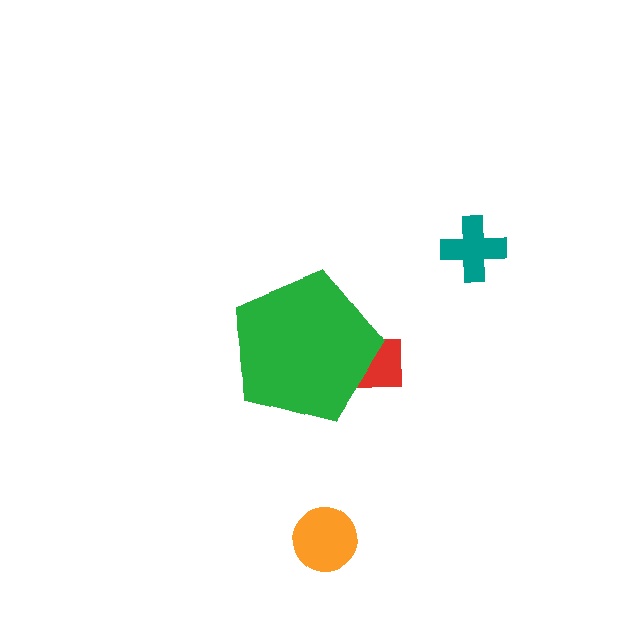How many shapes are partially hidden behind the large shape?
1 shape is partially hidden.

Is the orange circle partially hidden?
No, the orange circle is fully visible.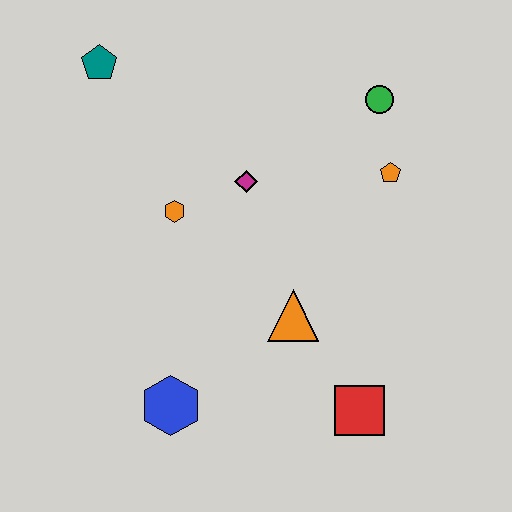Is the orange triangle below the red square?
No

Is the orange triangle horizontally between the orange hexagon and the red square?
Yes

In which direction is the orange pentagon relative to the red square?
The orange pentagon is above the red square.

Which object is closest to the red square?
The orange triangle is closest to the red square.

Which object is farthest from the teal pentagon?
The red square is farthest from the teal pentagon.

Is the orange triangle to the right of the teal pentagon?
Yes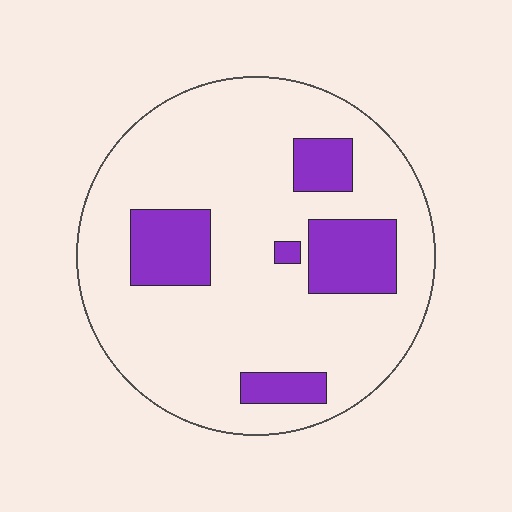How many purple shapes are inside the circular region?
5.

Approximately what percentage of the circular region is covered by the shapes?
Approximately 20%.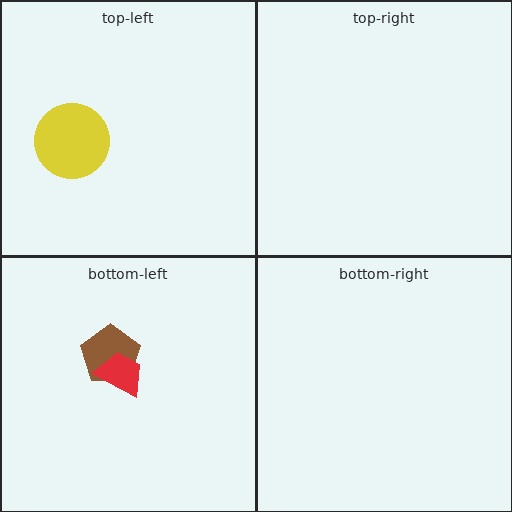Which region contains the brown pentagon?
The bottom-left region.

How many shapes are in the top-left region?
1.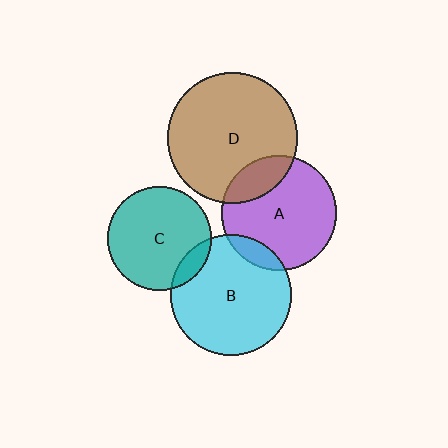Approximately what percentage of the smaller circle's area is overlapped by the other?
Approximately 10%.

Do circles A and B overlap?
Yes.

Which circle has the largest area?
Circle D (brown).